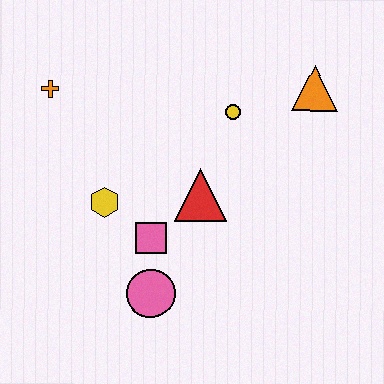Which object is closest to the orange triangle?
The yellow circle is closest to the orange triangle.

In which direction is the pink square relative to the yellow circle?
The pink square is below the yellow circle.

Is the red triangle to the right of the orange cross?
Yes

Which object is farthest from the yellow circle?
The pink circle is farthest from the yellow circle.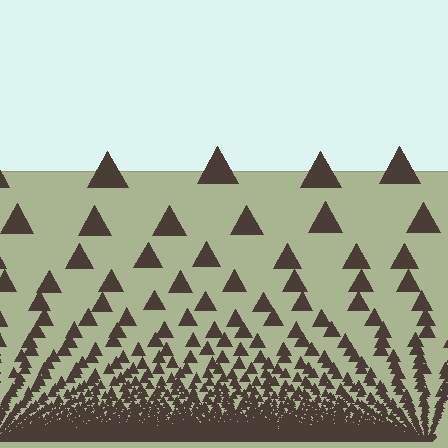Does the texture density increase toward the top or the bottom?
Density increases toward the bottom.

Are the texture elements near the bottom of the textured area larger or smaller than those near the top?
Smaller. The gradient is inverted — elements near the bottom are smaller and denser.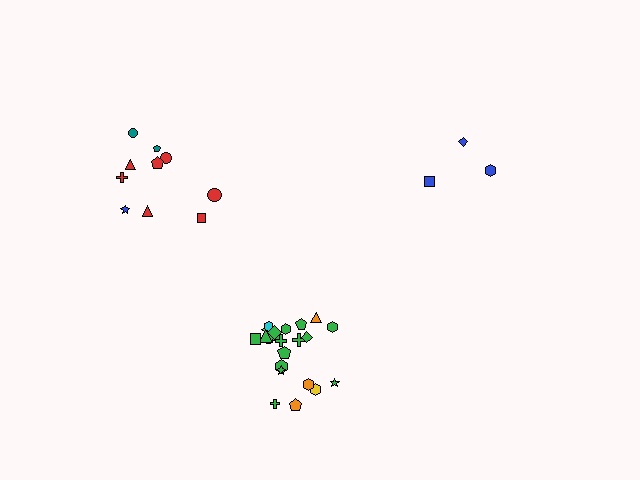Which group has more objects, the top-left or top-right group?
The top-left group.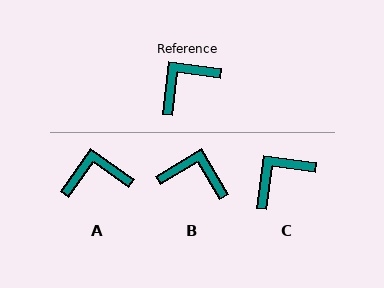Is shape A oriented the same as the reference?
No, it is off by about 28 degrees.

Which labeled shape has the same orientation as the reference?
C.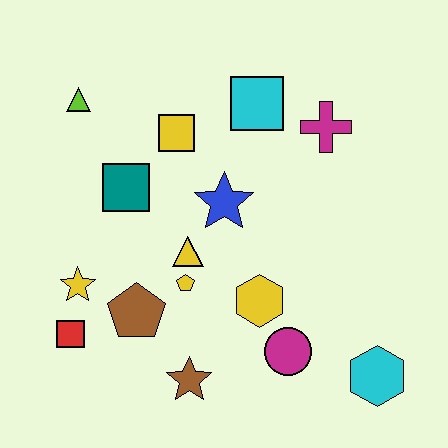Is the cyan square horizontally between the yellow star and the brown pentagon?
No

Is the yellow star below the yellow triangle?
Yes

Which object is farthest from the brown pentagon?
The magenta cross is farthest from the brown pentagon.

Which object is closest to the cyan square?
The magenta cross is closest to the cyan square.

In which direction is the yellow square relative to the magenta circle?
The yellow square is above the magenta circle.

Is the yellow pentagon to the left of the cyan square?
Yes